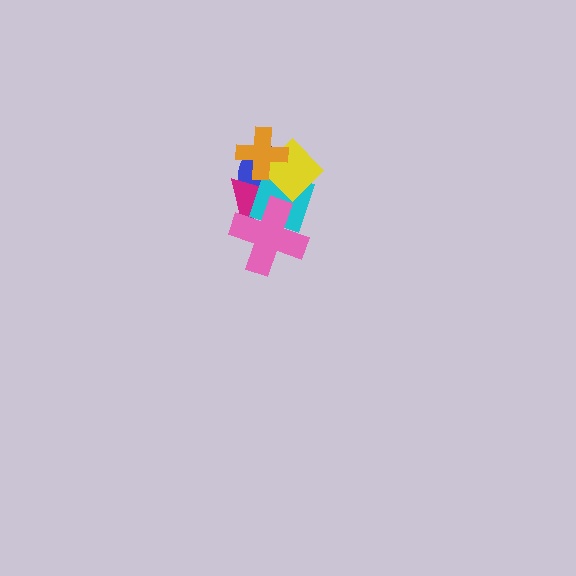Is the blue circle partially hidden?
Yes, it is partially covered by another shape.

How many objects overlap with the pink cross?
2 objects overlap with the pink cross.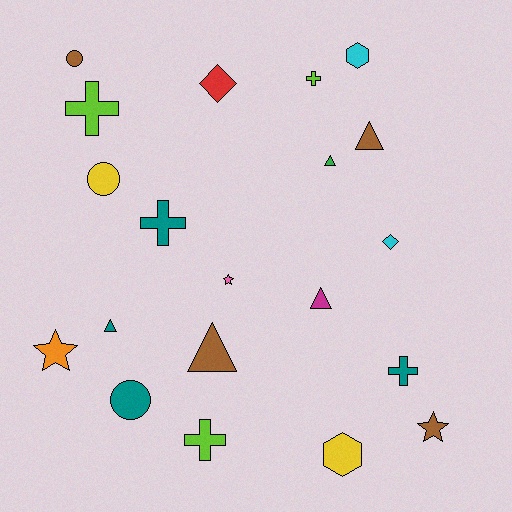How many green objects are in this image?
There is 1 green object.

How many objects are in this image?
There are 20 objects.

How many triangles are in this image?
There are 5 triangles.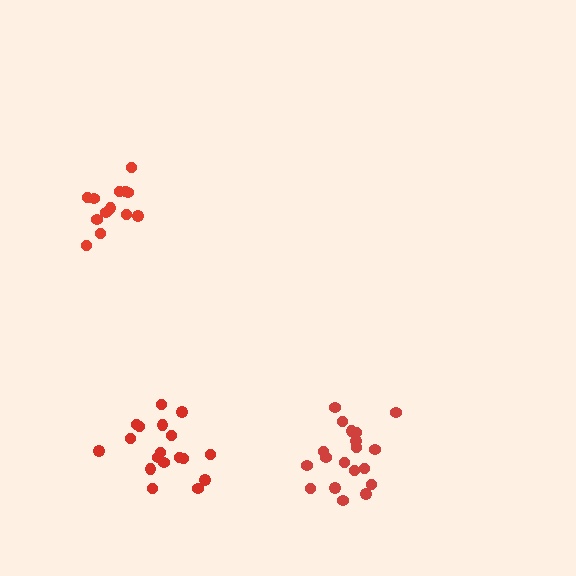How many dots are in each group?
Group 1: 18 dots, Group 2: 13 dots, Group 3: 19 dots (50 total).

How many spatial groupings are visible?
There are 3 spatial groupings.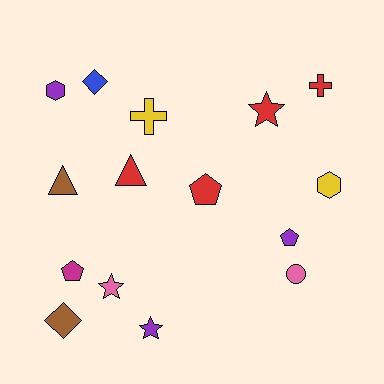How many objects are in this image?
There are 15 objects.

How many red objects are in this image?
There are 4 red objects.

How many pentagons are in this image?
There are 3 pentagons.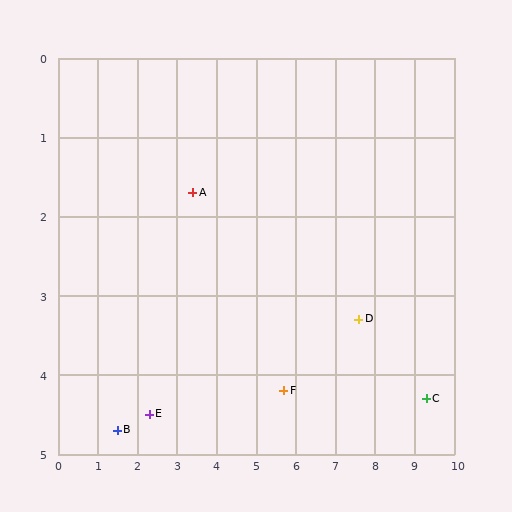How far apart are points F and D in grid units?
Points F and D are about 2.1 grid units apart.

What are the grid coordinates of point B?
Point B is at approximately (1.5, 4.7).